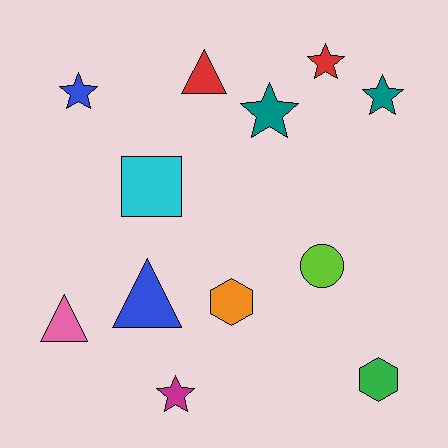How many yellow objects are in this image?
There are no yellow objects.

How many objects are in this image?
There are 12 objects.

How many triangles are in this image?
There are 3 triangles.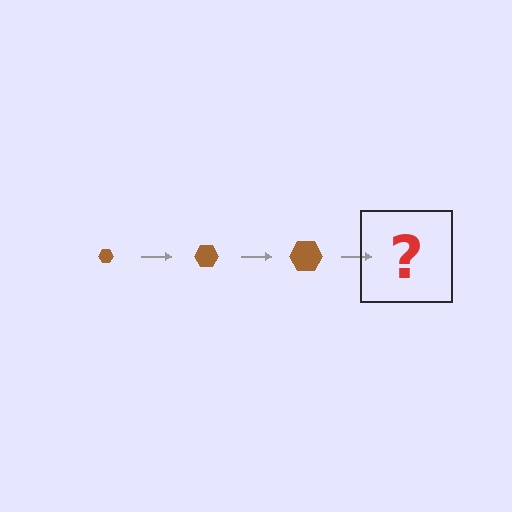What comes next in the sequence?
The next element should be a brown hexagon, larger than the previous one.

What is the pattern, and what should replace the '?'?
The pattern is that the hexagon gets progressively larger each step. The '?' should be a brown hexagon, larger than the previous one.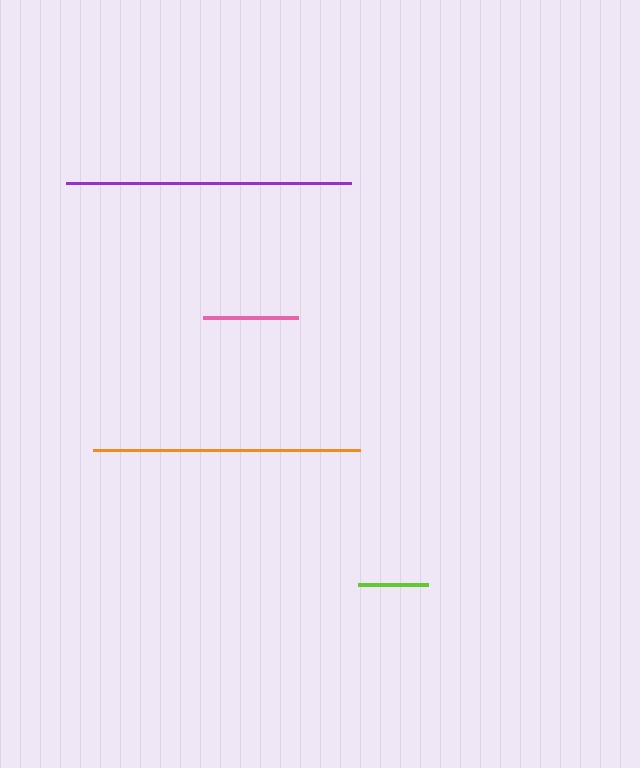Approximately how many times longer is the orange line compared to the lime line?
The orange line is approximately 3.9 times the length of the lime line.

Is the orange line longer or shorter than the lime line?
The orange line is longer than the lime line.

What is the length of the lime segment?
The lime segment is approximately 69 pixels long.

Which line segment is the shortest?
The lime line is the shortest at approximately 69 pixels.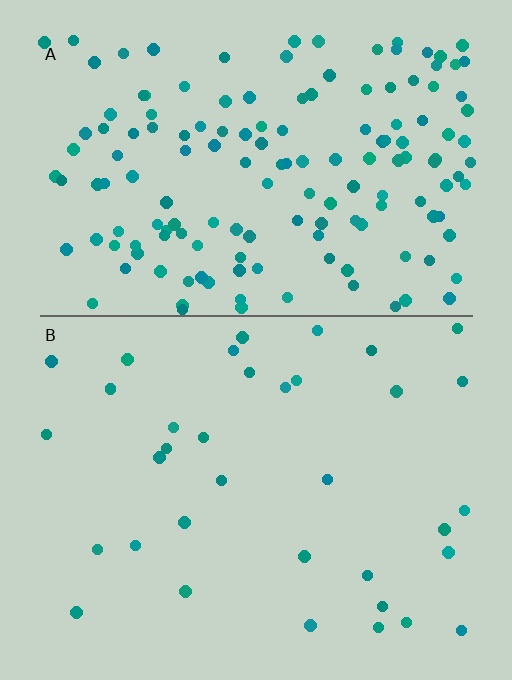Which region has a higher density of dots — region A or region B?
A (the top).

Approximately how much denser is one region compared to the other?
Approximately 4.3× — region A over region B.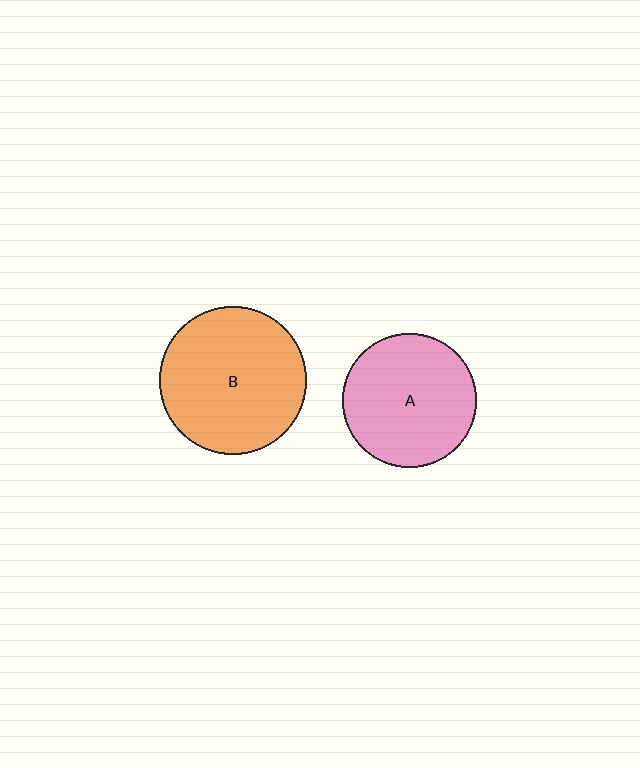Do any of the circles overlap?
No, none of the circles overlap.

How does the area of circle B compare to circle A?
Approximately 1.2 times.